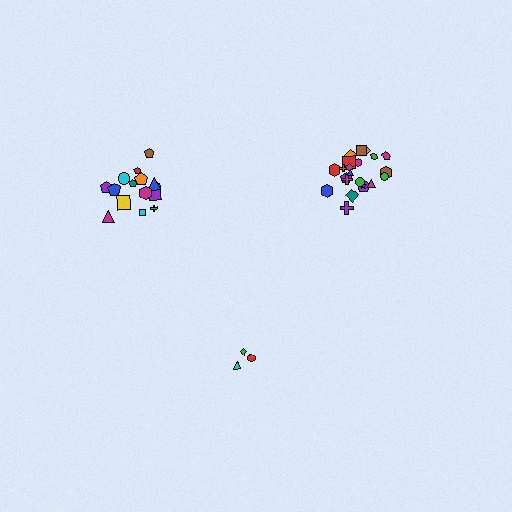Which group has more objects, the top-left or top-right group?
The top-right group.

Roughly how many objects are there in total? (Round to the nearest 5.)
Roughly 45 objects in total.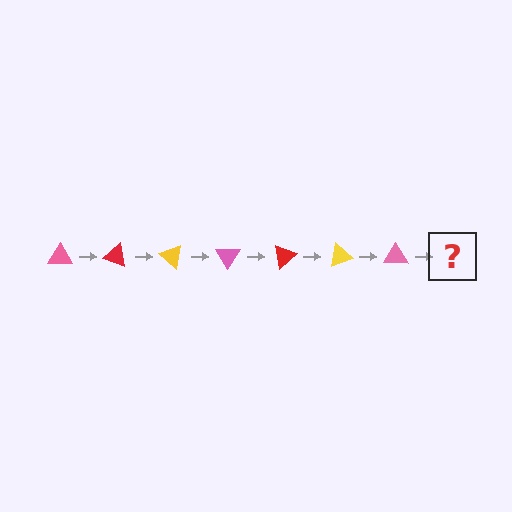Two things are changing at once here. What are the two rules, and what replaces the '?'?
The two rules are that it rotates 20 degrees each step and the color cycles through pink, red, and yellow. The '?' should be a red triangle, rotated 140 degrees from the start.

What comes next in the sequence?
The next element should be a red triangle, rotated 140 degrees from the start.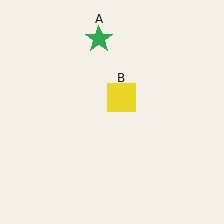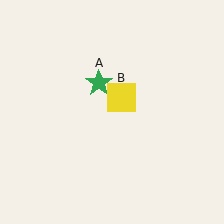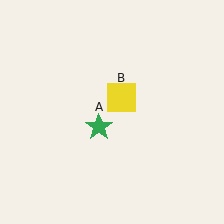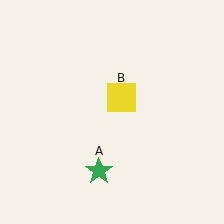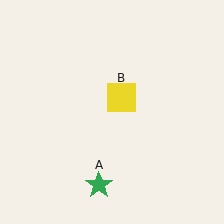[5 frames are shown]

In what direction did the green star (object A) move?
The green star (object A) moved down.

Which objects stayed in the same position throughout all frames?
Yellow square (object B) remained stationary.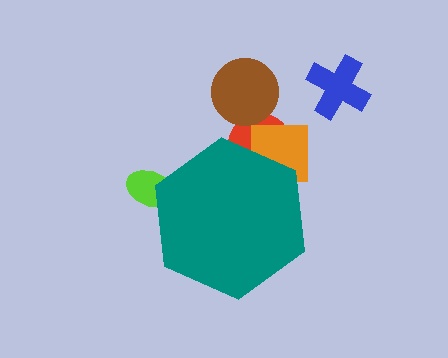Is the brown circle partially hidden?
No, the brown circle is fully visible.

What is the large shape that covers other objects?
A teal hexagon.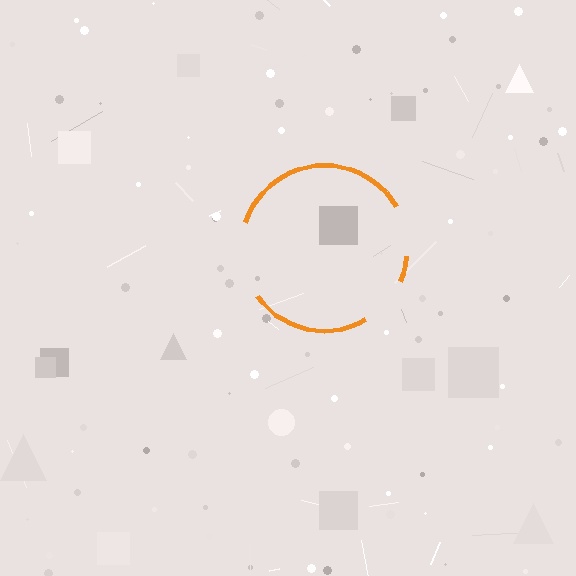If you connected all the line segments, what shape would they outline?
They would outline a circle.